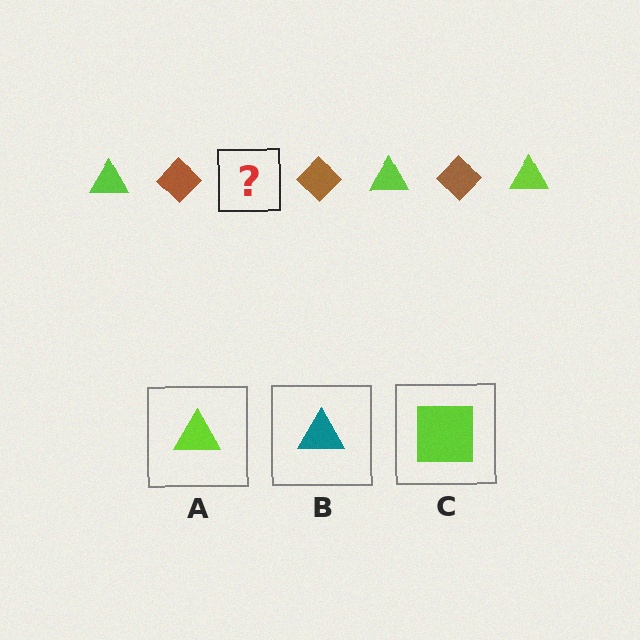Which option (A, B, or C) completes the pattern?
A.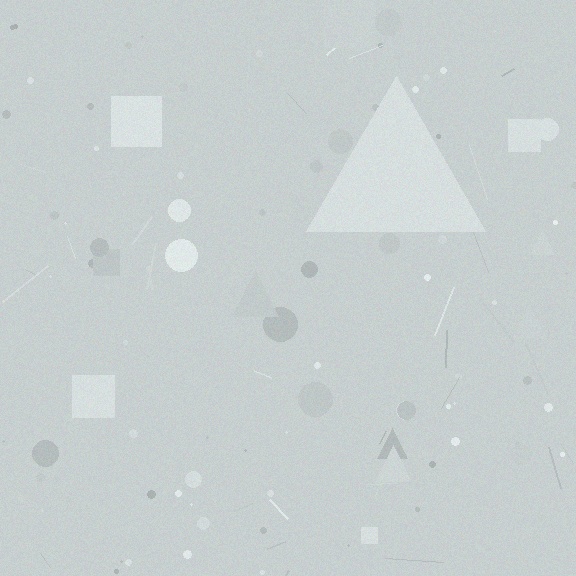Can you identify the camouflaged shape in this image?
The camouflaged shape is a triangle.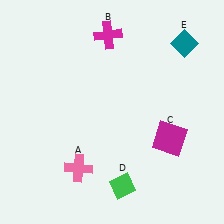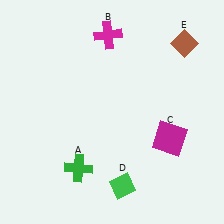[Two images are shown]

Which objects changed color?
A changed from pink to green. E changed from teal to brown.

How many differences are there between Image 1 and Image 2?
There are 2 differences between the two images.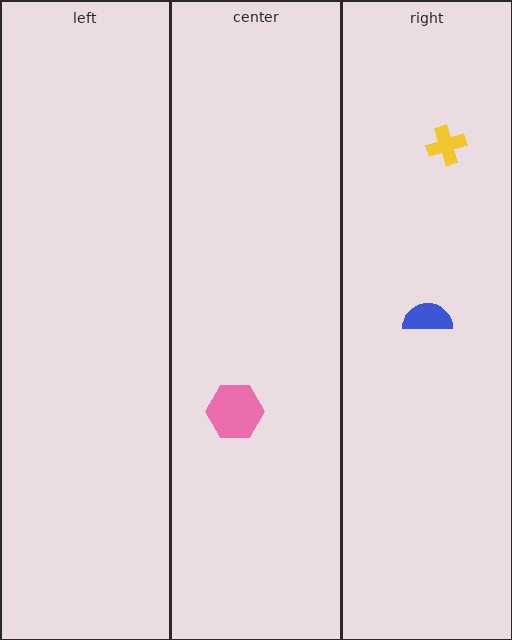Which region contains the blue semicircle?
The right region.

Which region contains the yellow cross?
The right region.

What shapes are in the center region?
The pink hexagon.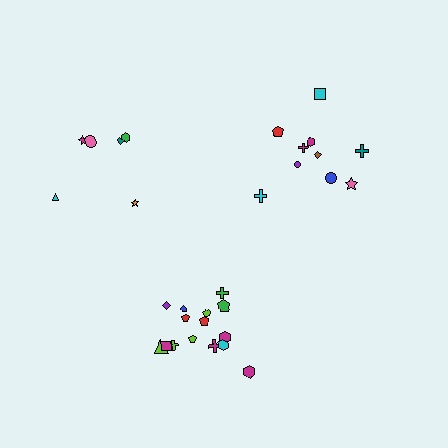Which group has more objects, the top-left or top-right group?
The top-right group.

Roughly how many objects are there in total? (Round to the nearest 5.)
Roughly 30 objects in total.